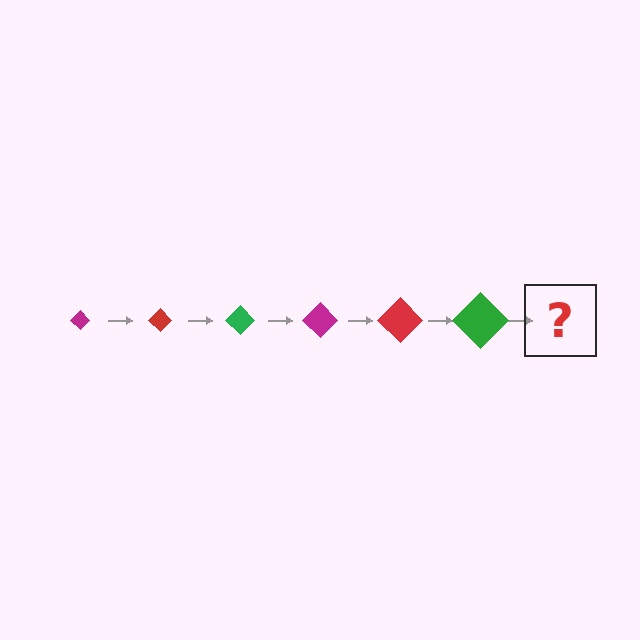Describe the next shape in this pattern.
It should be a magenta diamond, larger than the previous one.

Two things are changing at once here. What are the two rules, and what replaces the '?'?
The two rules are that the diamond grows larger each step and the color cycles through magenta, red, and green. The '?' should be a magenta diamond, larger than the previous one.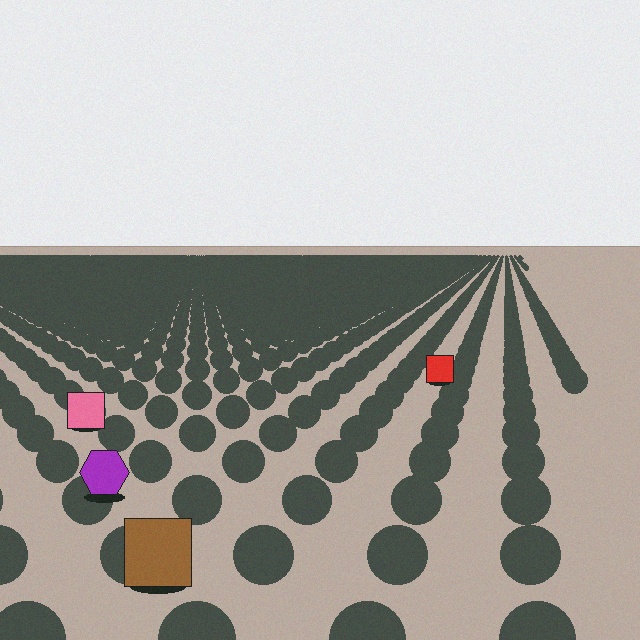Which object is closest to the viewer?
The brown square is closest. The texture marks near it are larger and more spread out.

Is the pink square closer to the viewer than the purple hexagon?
No. The purple hexagon is closer — you can tell from the texture gradient: the ground texture is coarser near it.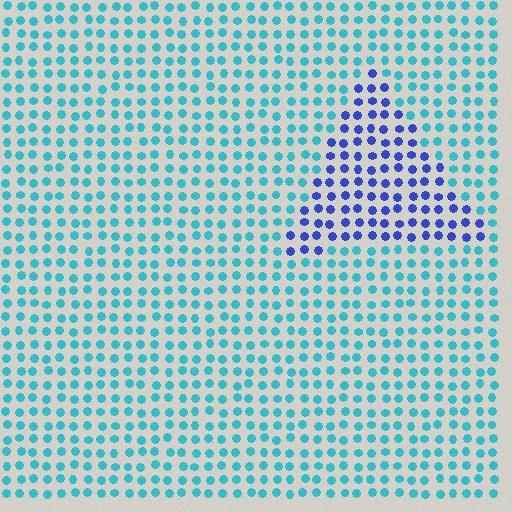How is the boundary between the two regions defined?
The boundary is defined purely by a slight shift in hue (about 48 degrees). Spacing, size, and orientation are identical on both sides.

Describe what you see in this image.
The image is filled with small cyan elements in a uniform arrangement. A triangle-shaped region is visible where the elements are tinted to a slightly different hue, forming a subtle color boundary.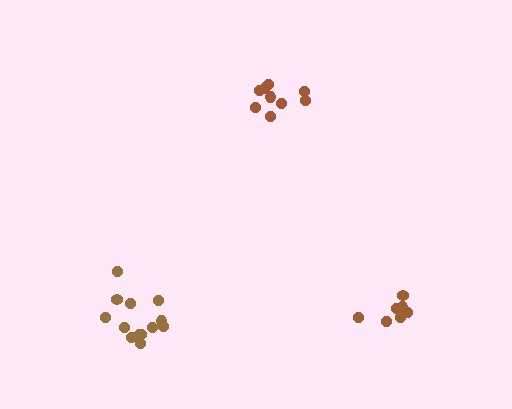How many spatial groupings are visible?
There are 3 spatial groupings.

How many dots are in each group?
Group 1: 8 dots, Group 2: 9 dots, Group 3: 13 dots (30 total).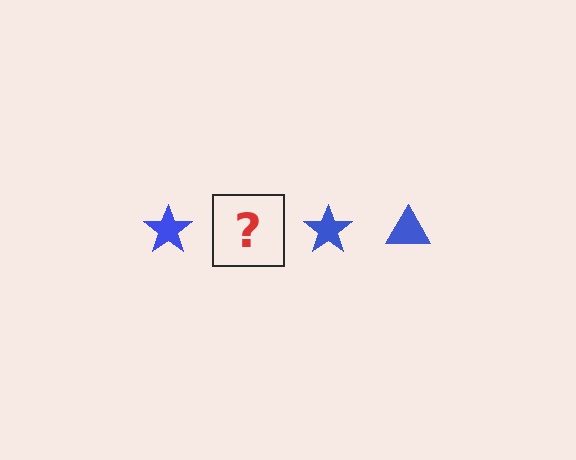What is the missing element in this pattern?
The missing element is a blue triangle.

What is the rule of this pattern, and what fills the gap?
The rule is that the pattern cycles through star, triangle shapes in blue. The gap should be filled with a blue triangle.